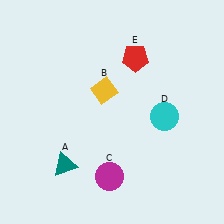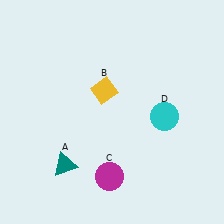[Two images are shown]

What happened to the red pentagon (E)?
The red pentagon (E) was removed in Image 2. It was in the top-right area of Image 1.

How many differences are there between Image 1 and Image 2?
There is 1 difference between the two images.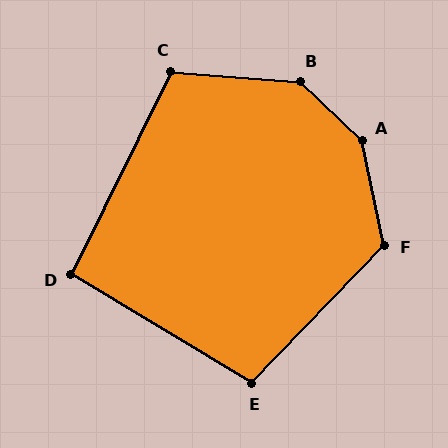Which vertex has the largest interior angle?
A, at approximately 145 degrees.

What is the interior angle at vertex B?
Approximately 141 degrees (obtuse).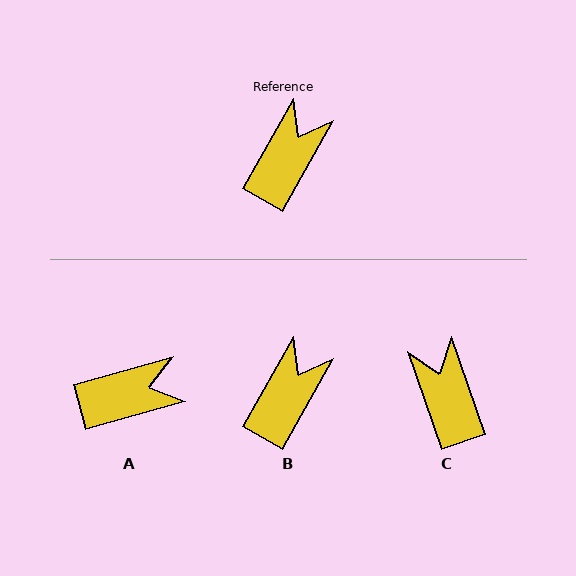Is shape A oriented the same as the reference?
No, it is off by about 45 degrees.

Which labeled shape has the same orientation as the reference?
B.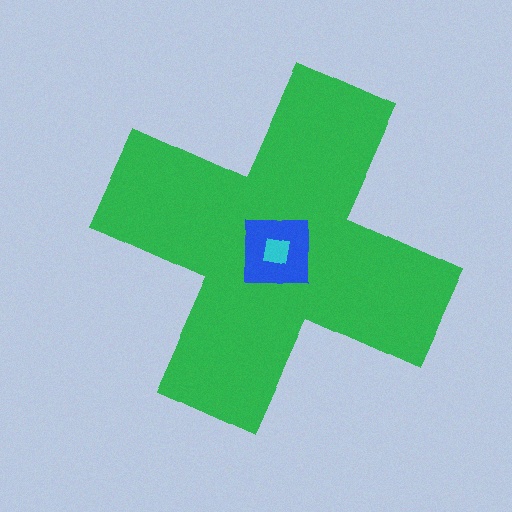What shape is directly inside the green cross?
The blue square.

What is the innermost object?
The cyan square.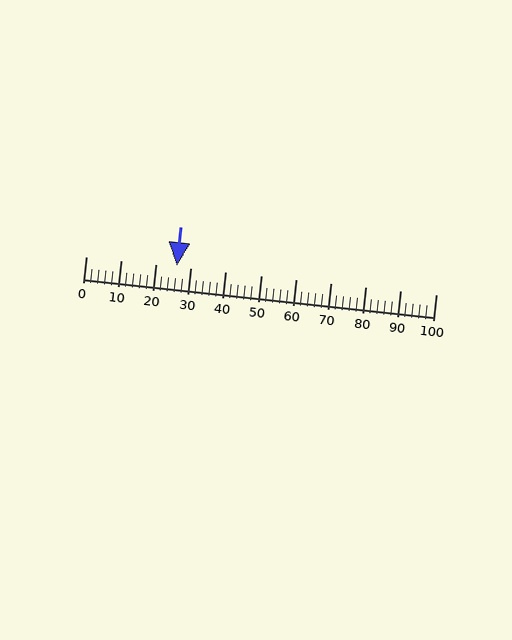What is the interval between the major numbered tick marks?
The major tick marks are spaced 10 units apart.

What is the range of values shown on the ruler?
The ruler shows values from 0 to 100.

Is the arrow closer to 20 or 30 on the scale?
The arrow is closer to 30.